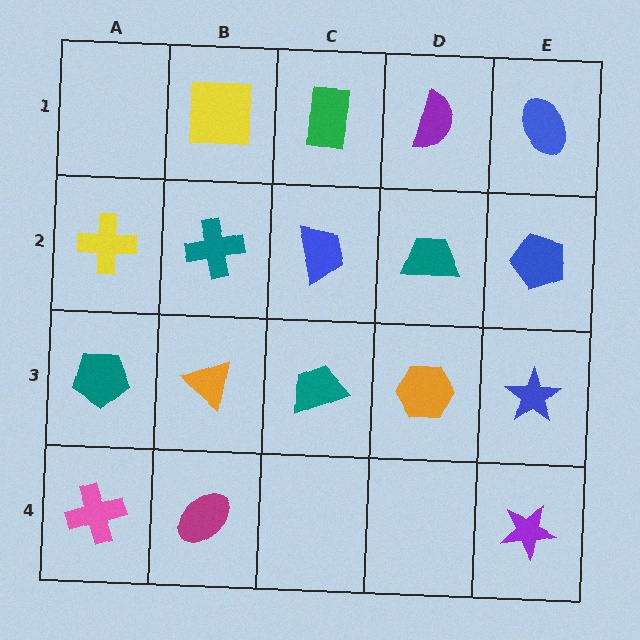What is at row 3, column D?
An orange hexagon.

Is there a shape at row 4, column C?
No, that cell is empty.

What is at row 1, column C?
A green rectangle.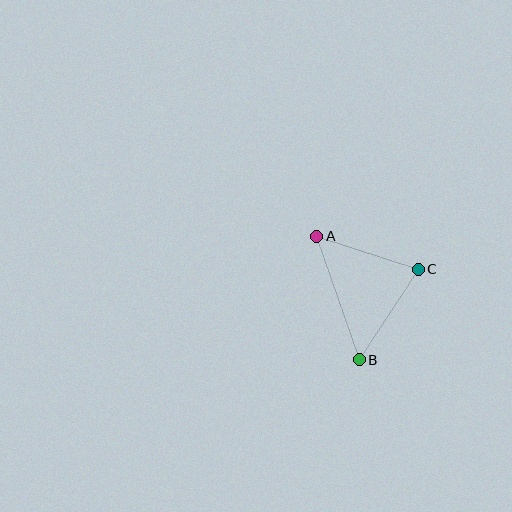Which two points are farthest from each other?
Points A and B are farthest from each other.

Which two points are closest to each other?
Points A and C are closest to each other.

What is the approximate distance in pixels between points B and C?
The distance between B and C is approximately 108 pixels.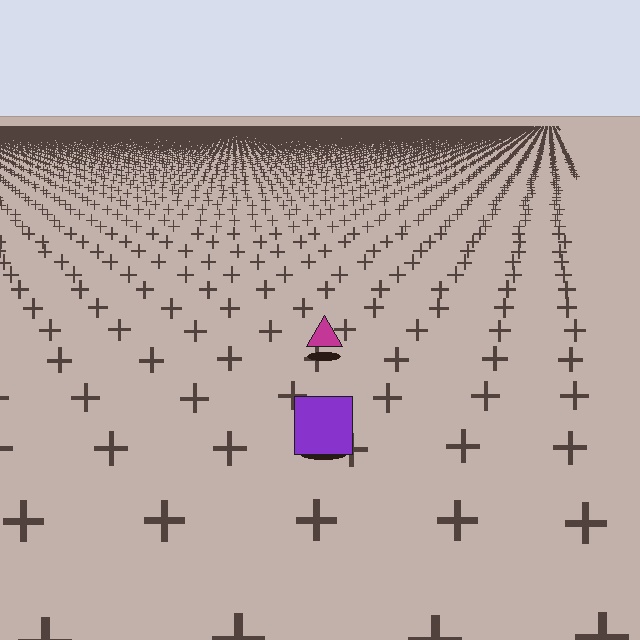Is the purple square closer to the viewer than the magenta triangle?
Yes. The purple square is closer — you can tell from the texture gradient: the ground texture is coarser near it.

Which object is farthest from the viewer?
The magenta triangle is farthest from the viewer. It appears smaller and the ground texture around it is denser.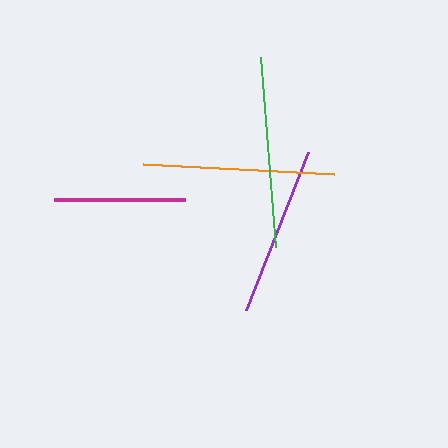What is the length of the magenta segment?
The magenta segment is approximately 131 pixels long.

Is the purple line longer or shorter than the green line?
The green line is longer than the purple line.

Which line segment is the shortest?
The magenta line is the shortest at approximately 131 pixels.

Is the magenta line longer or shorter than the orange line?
The orange line is longer than the magenta line.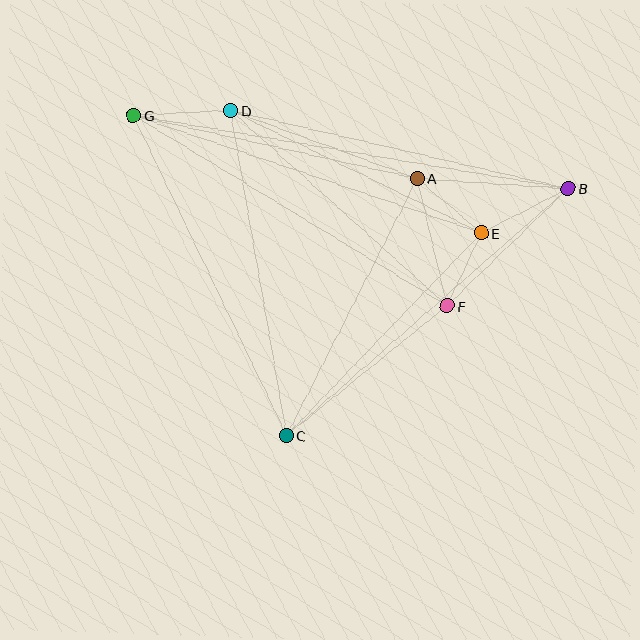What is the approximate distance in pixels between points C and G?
The distance between C and G is approximately 355 pixels.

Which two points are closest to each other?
Points E and F are closest to each other.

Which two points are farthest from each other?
Points B and G are farthest from each other.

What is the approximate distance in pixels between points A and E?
The distance between A and E is approximately 84 pixels.